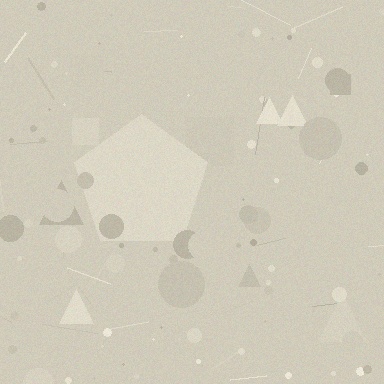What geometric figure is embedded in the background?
A pentagon is embedded in the background.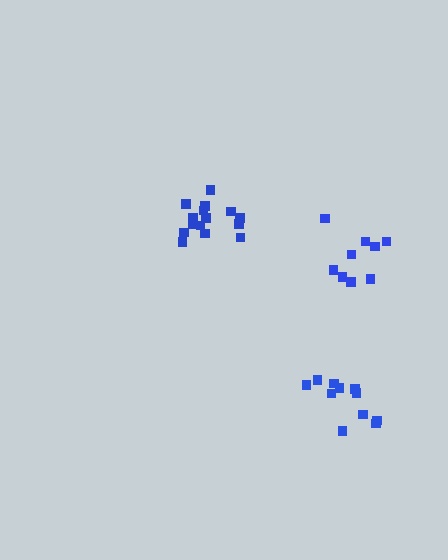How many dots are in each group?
Group 1: 15 dots, Group 2: 11 dots, Group 3: 9 dots (35 total).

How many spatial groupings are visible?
There are 3 spatial groupings.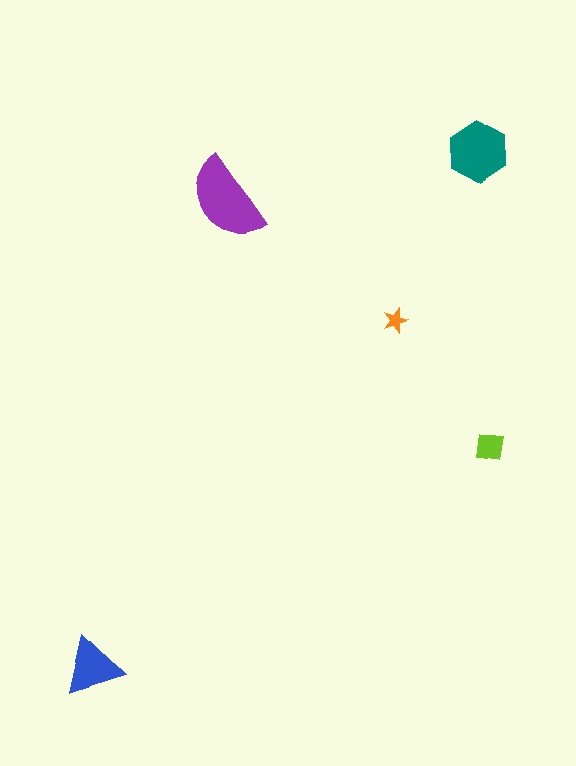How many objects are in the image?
There are 5 objects in the image.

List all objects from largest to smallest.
The purple semicircle, the teal hexagon, the blue triangle, the lime square, the orange star.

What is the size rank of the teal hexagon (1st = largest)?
2nd.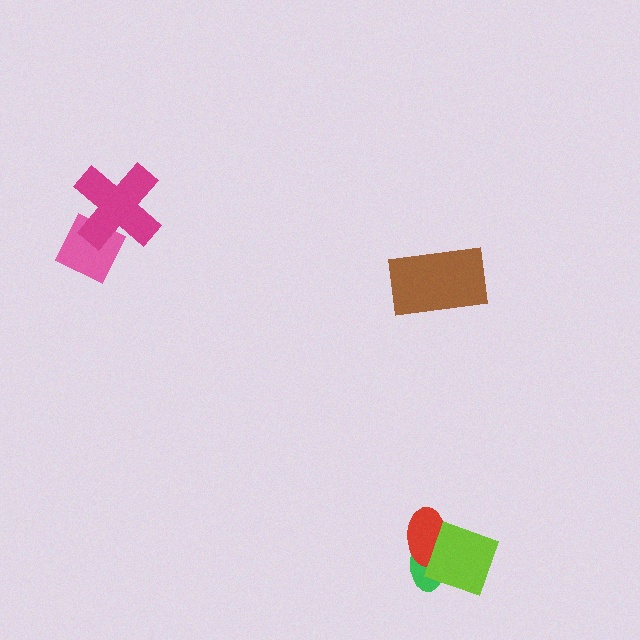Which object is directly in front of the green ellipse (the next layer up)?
The red ellipse is directly in front of the green ellipse.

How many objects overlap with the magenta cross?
1 object overlaps with the magenta cross.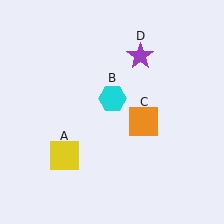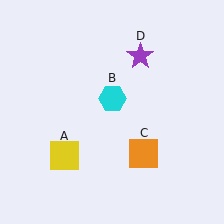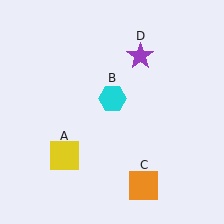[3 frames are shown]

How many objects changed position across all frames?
1 object changed position: orange square (object C).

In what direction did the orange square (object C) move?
The orange square (object C) moved down.